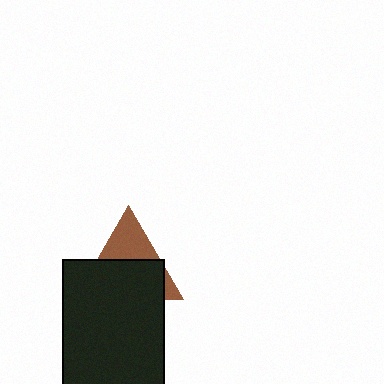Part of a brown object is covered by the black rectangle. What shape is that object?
It is a triangle.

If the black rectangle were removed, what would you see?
You would see the complete brown triangle.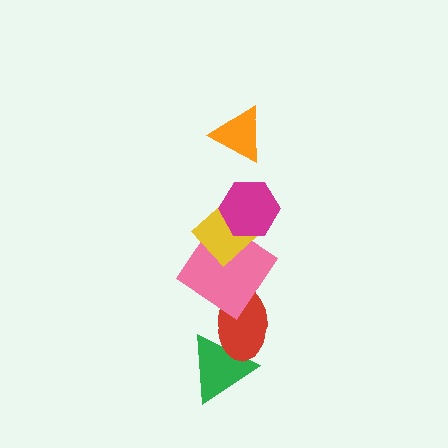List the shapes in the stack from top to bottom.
From top to bottom: the orange triangle, the magenta hexagon, the yellow diamond, the pink diamond, the red ellipse, the green triangle.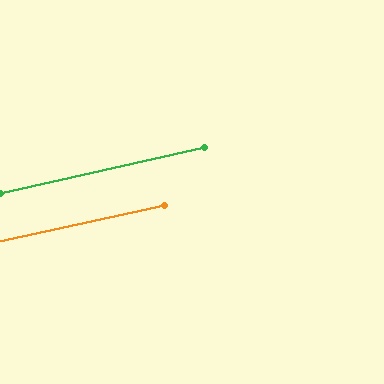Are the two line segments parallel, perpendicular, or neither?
Parallel — their directions differ by only 0.3°.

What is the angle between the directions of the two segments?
Approximately 0 degrees.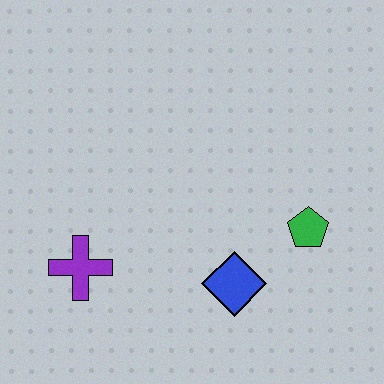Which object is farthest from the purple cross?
The green pentagon is farthest from the purple cross.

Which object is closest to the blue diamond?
The green pentagon is closest to the blue diamond.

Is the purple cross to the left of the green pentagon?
Yes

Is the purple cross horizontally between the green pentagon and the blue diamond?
No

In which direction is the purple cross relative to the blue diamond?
The purple cross is to the left of the blue diamond.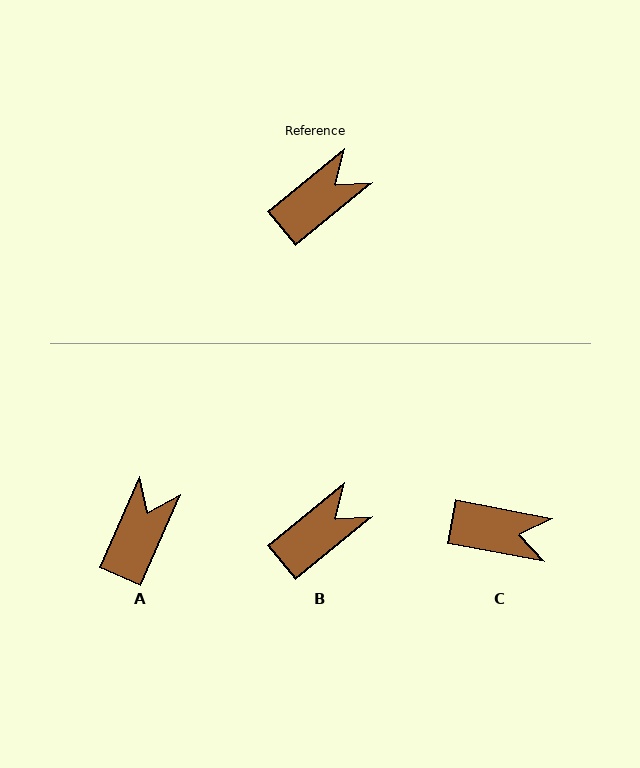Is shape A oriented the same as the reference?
No, it is off by about 27 degrees.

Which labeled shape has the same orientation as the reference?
B.